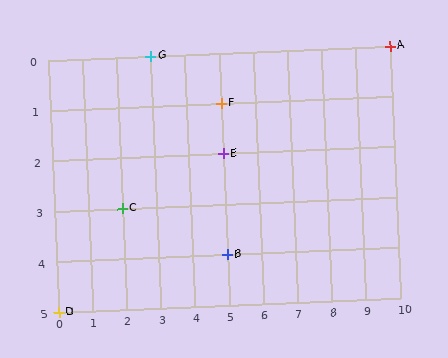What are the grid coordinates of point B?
Point B is at grid coordinates (5, 4).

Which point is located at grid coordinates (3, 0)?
Point G is at (3, 0).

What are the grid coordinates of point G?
Point G is at grid coordinates (3, 0).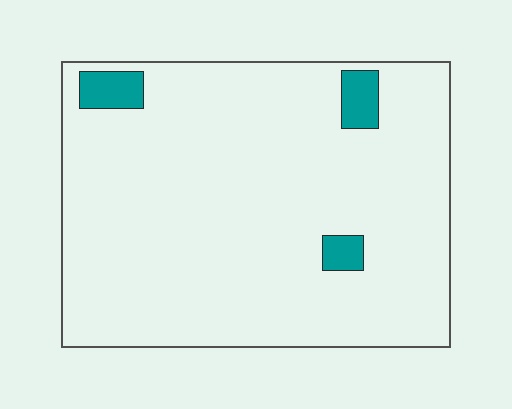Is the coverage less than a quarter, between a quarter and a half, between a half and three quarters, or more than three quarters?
Less than a quarter.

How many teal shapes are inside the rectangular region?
3.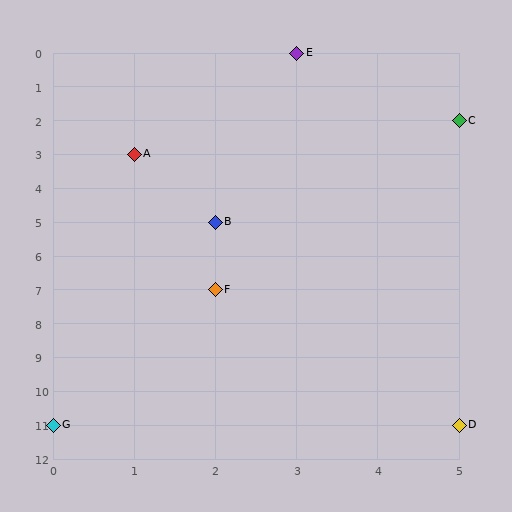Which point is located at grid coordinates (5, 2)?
Point C is at (5, 2).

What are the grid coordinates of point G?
Point G is at grid coordinates (0, 11).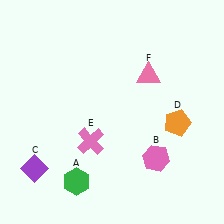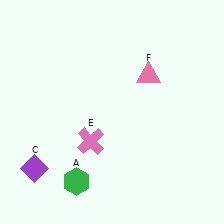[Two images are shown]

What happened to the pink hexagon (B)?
The pink hexagon (B) was removed in Image 2. It was in the bottom-right area of Image 1.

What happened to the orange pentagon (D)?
The orange pentagon (D) was removed in Image 2. It was in the bottom-right area of Image 1.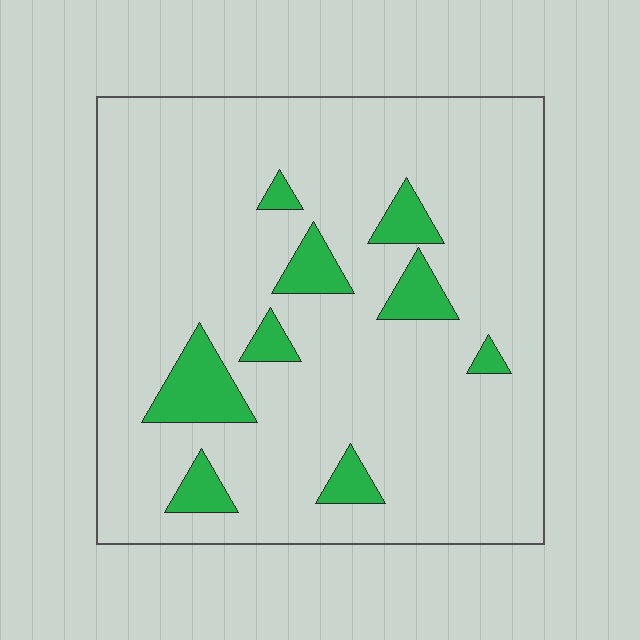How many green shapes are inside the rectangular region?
9.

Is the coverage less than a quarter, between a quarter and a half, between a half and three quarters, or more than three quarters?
Less than a quarter.